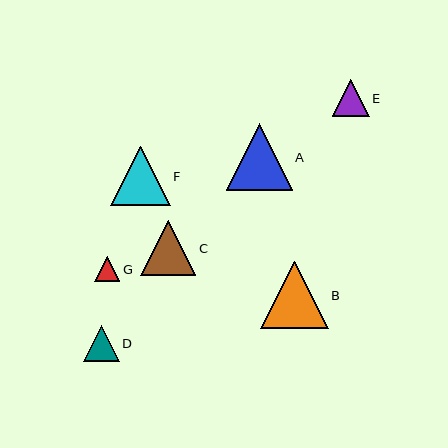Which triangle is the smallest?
Triangle G is the smallest with a size of approximately 25 pixels.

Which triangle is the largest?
Triangle B is the largest with a size of approximately 67 pixels.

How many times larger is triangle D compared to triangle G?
Triangle D is approximately 1.4 times the size of triangle G.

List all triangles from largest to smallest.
From largest to smallest: B, A, F, C, E, D, G.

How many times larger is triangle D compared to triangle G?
Triangle D is approximately 1.4 times the size of triangle G.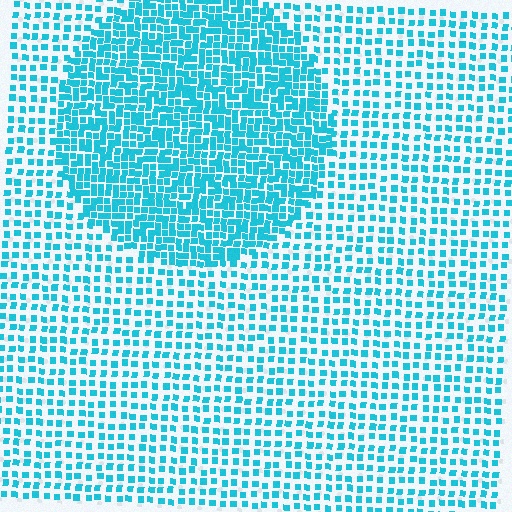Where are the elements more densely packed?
The elements are more densely packed inside the circle boundary.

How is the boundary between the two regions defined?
The boundary is defined by a change in element density (approximately 2.0x ratio). All elements are the same color, size, and shape.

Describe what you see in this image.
The image contains small cyan elements arranged at two different densities. A circle-shaped region is visible where the elements are more densely packed than the surrounding area.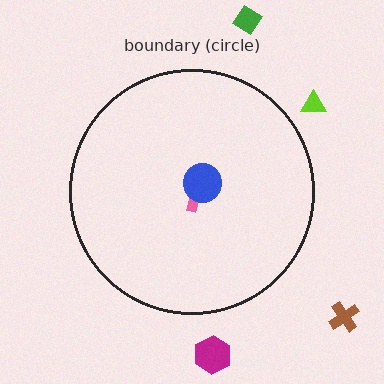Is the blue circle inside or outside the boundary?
Inside.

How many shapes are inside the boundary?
2 inside, 4 outside.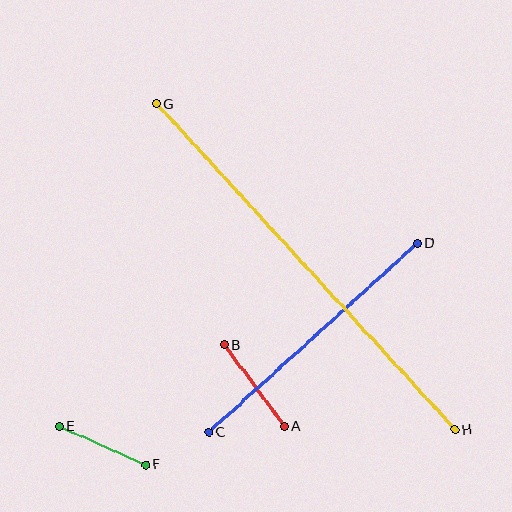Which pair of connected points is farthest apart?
Points G and H are farthest apart.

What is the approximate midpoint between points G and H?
The midpoint is at approximately (306, 267) pixels.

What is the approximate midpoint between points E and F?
The midpoint is at approximately (103, 446) pixels.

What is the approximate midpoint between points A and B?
The midpoint is at approximately (254, 385) pixels.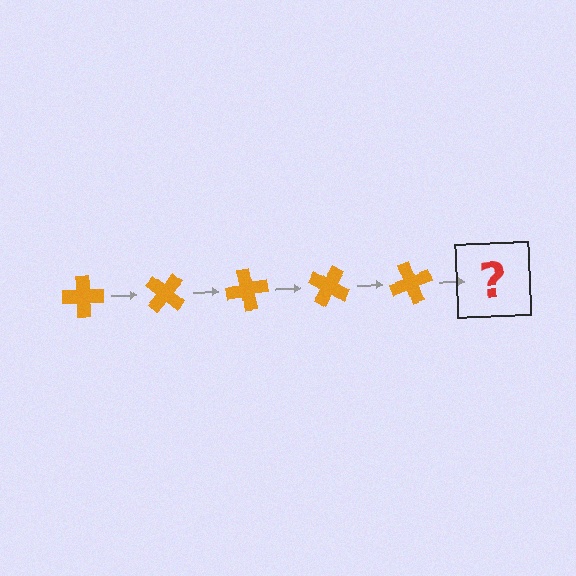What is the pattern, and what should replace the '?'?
The pattern is that the cross rotates 40 degrees each step. The '?' should be an orange cross rotated 200 degrees.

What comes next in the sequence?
The next element should be an orange cross rotated 200 degrees.